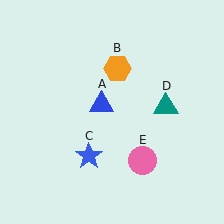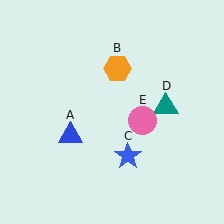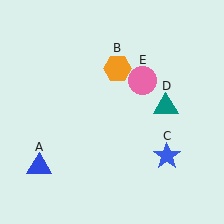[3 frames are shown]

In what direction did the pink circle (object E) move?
The pink circle (object E) moved up.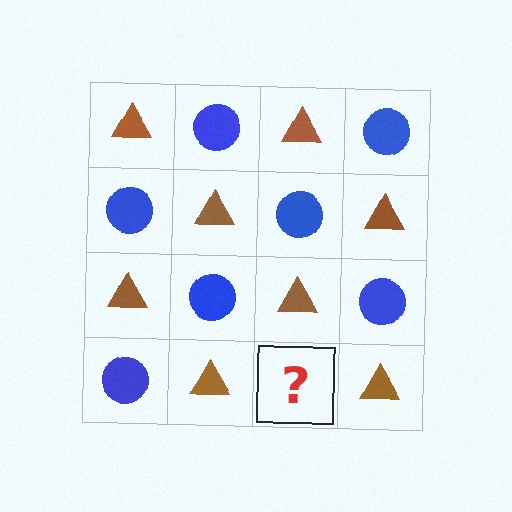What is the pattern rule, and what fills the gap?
The rule is that it alternates brown triangle and blue circle in a checkerboard pattern. The gap should be filled with a blue circle.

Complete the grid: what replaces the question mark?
The question mark should be replaced with a blue circle.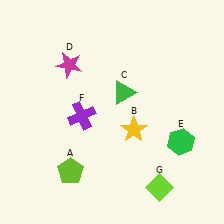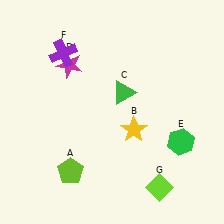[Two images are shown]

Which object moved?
The purple cross (F) moved up.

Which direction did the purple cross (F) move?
The purple cross (F) moved up.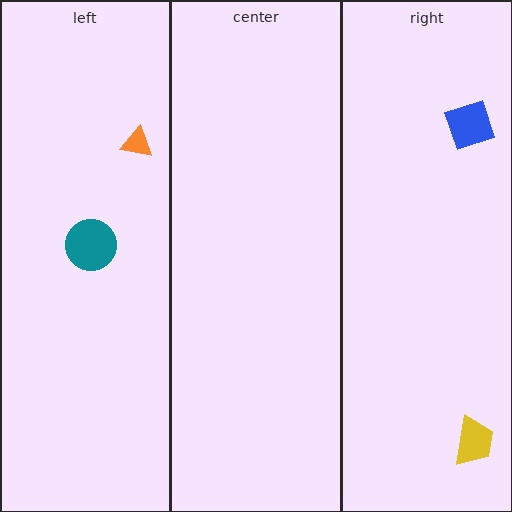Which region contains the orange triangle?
The left region.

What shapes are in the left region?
The orange triangle, the teal circle.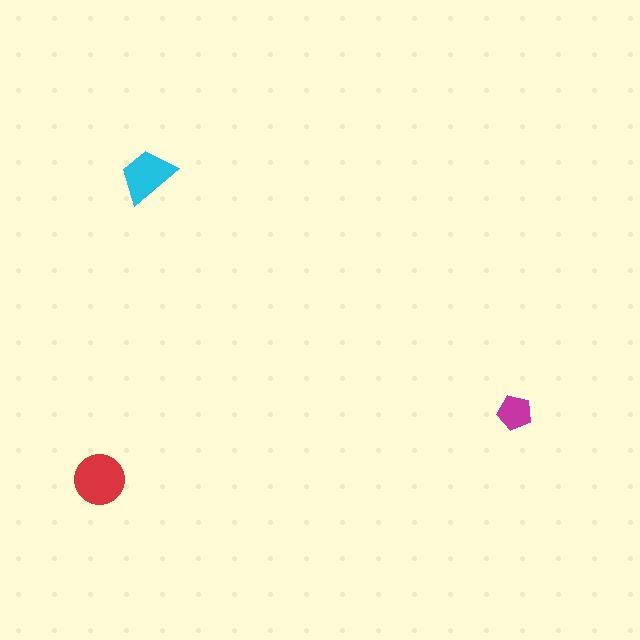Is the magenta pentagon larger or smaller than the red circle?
Smaller.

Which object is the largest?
The red circle.